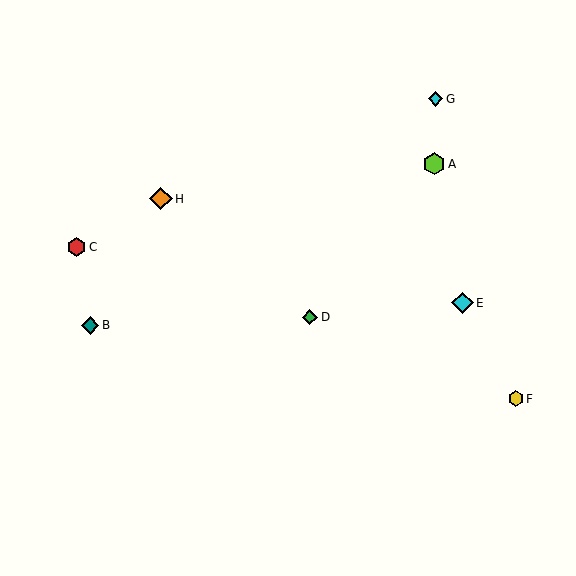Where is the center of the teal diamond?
The center of the teal diamond is at (90, 325).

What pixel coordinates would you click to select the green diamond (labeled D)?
Click at (310, 317) to select the green diamond D.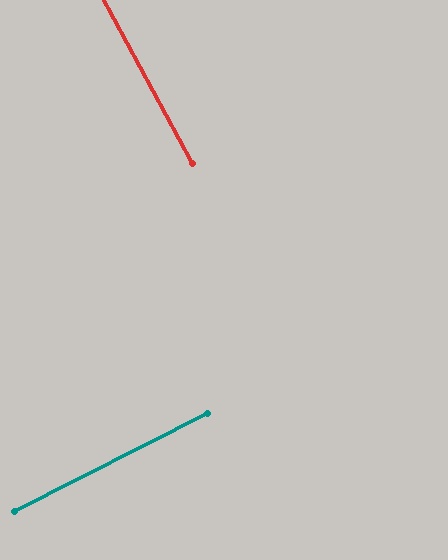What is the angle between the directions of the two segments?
Approximately 89 degrees.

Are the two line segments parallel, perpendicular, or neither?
Perpendicular — they meet at approximately 89°.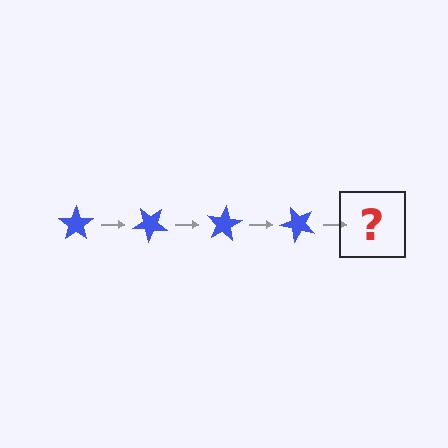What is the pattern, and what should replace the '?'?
The pattern is that the star rotates 40 degrees each step. The '?' should be a blue star rotated 160 degrees.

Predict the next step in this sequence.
The next step is a blue star rotated 160 degrees.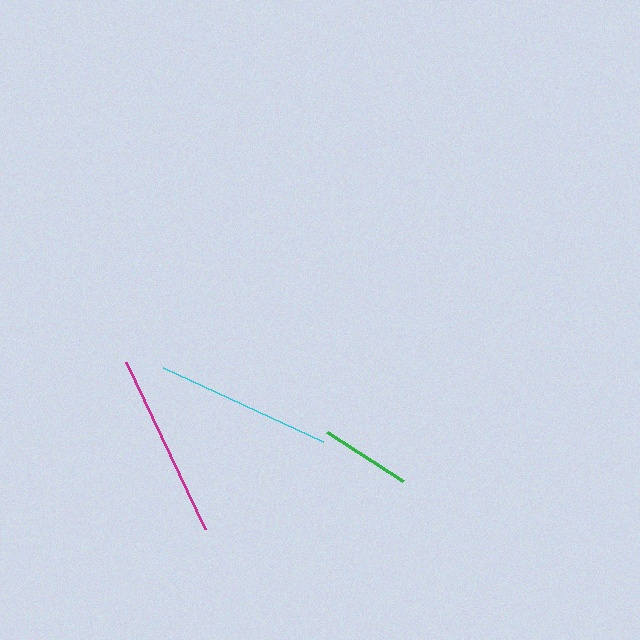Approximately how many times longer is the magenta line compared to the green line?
The magenta line is approximately 2.0 times the length of the green line.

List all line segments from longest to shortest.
From longest to shortest: magenta, cyan, green.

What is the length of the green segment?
The green segment is approximately 91 pixels long.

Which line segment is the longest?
The magenta line is the longest at approximately 185 pixels.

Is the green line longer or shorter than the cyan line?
The cyan line is longer than the green line.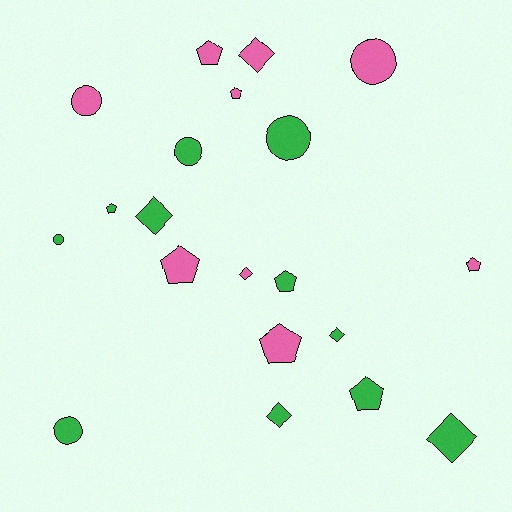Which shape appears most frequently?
Pentagon, with 8 objects.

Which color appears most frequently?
Green, with 11 objects.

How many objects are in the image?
There are 20 objects.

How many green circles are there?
There are 4 green circles.